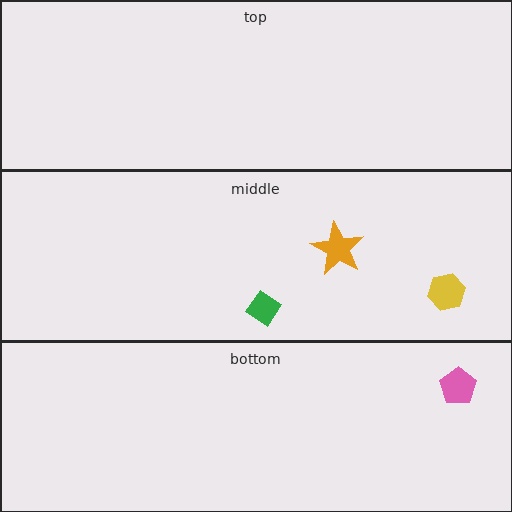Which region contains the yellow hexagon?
The middle region.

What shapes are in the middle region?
The orange star, the yellow hexagon, the green diamond.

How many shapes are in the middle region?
3.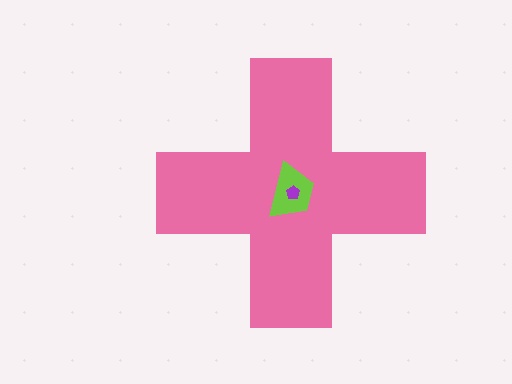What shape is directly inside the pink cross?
The lime trapezoid.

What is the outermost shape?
The pink cross.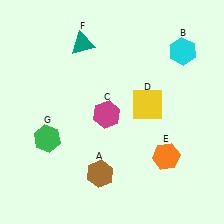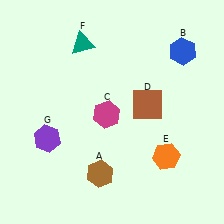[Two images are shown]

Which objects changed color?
B changed from cyan to blue. D changed from yellow to brown. G changed from green to purple.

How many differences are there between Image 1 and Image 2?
There are 3 differences between the two images.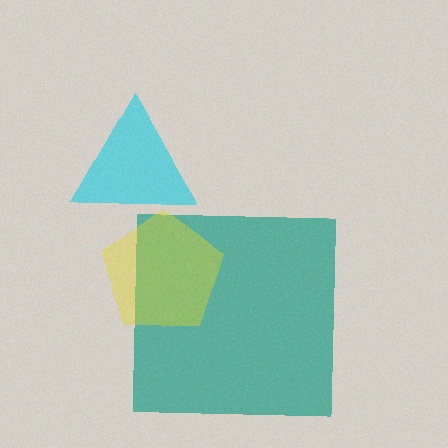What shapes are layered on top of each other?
The layered shapes are: a cyan triangle, a teal square, a yellow pentagon.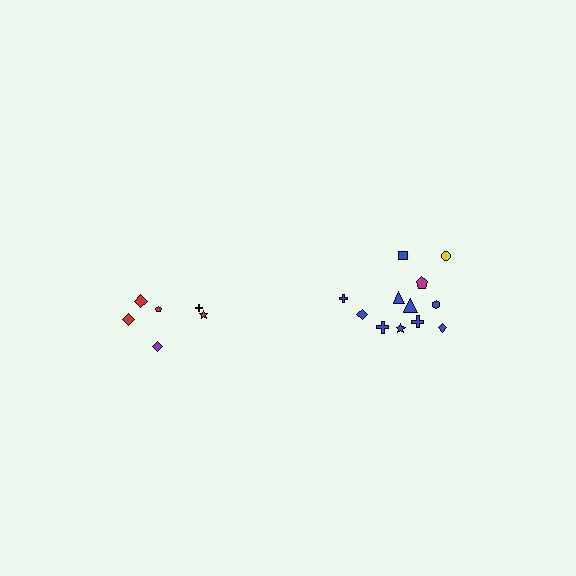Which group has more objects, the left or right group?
The right group.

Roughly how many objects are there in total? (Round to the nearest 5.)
Roughly 20 objects in total.